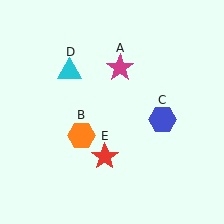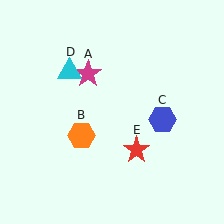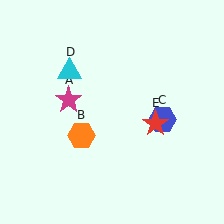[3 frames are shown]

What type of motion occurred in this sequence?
The magenta star (object A), red star (object E) rotated counterclockwise around the center of the scene.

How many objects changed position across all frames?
2 objects changed position: magenta star (object A), red star (object E).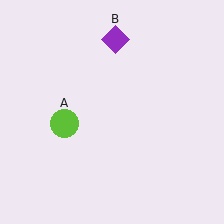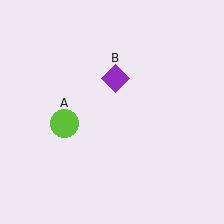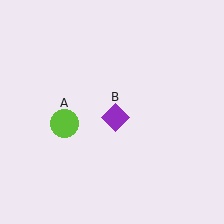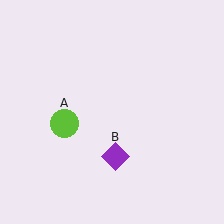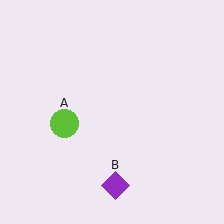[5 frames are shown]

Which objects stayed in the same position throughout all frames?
Lime circle (object A) remained stationary.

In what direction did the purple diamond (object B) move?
The purple diamond (object B) moved down.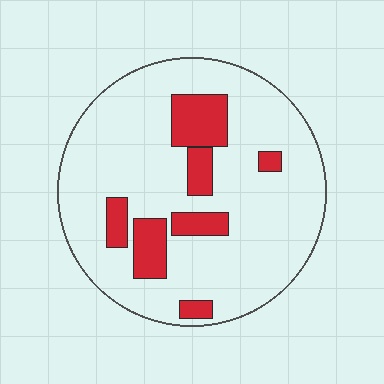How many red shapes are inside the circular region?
7.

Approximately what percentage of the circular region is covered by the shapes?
Approximately 20%.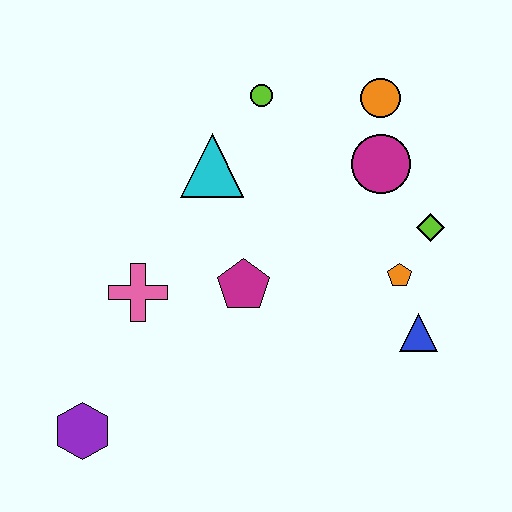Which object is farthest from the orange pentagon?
The purple hexagon is farthest from the orange pentagon.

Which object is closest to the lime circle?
The cyan triangle is closest to the lime circle.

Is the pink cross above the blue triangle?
Yes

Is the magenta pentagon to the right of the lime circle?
No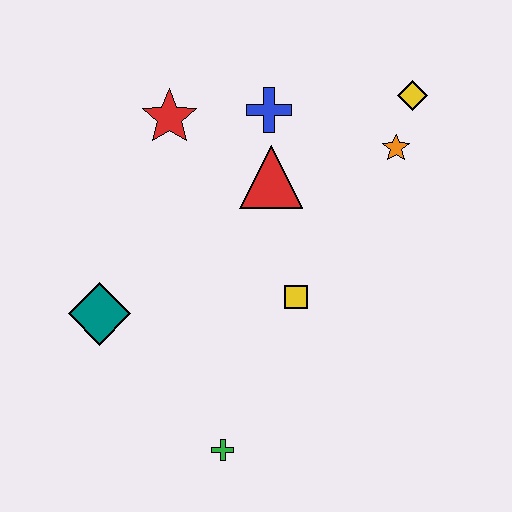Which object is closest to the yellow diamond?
The orange star is closest to the yellow diamond.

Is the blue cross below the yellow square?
No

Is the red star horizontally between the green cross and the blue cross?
No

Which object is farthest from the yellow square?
The yellow diamond is farthest from the yellow square.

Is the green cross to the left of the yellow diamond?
Yes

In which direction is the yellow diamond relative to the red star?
The yellow diamond is to the right of the red star.